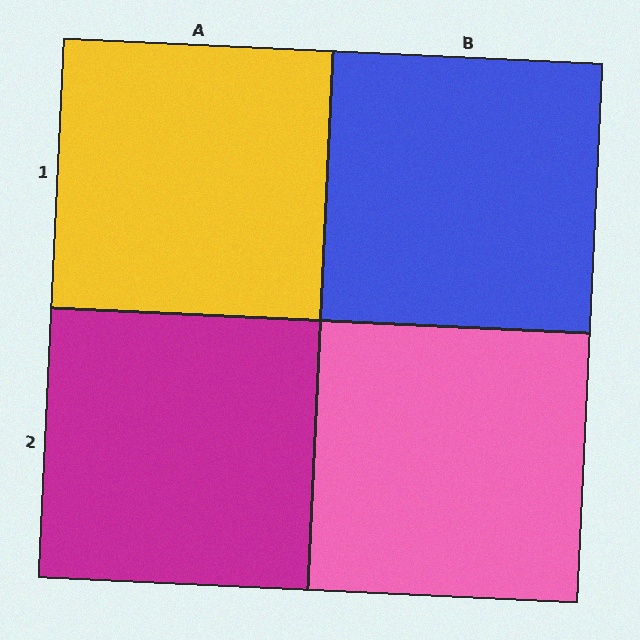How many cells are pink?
1 cell is pink.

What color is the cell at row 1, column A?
Yellow.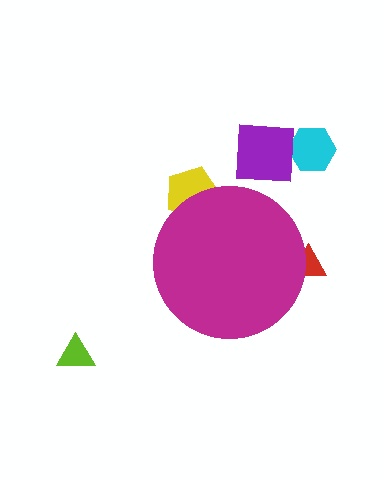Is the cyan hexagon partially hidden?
No, the cyan hexagon is fully visible.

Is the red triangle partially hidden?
Yes, the red triangle is partially hidden behind the magenta circle.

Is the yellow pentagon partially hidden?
Yes, the yellow pentagon is partially hidden behind the magenta circle.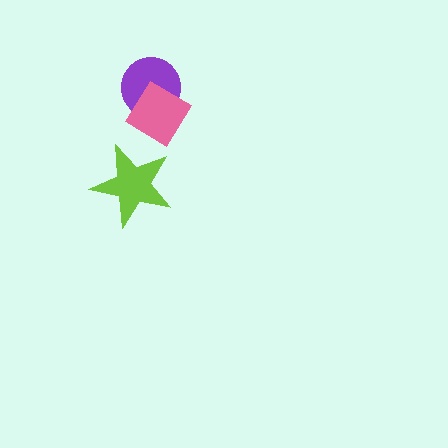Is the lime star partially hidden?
No, no other shape covers it.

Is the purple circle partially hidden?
Yes, it is partially covered by another shape.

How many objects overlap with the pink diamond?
1 object overlaps with the pink diamond.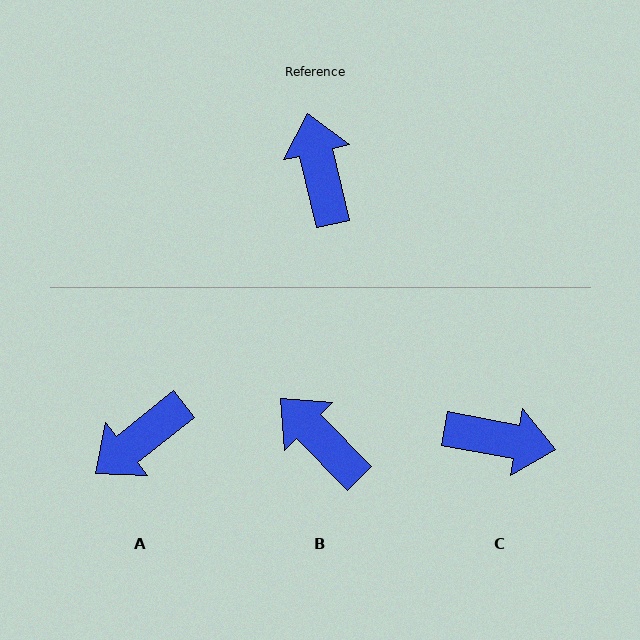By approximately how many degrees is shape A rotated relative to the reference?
Approximately 115 degrees counter-clockwise.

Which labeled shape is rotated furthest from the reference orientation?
A, about 115 degrees away.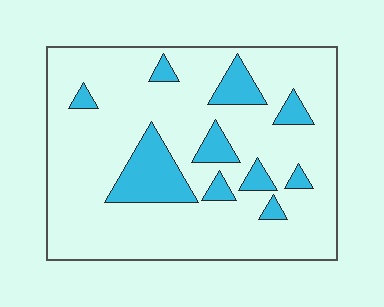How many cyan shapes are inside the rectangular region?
10.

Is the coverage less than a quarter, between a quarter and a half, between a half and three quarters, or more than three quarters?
Less than a quarter.